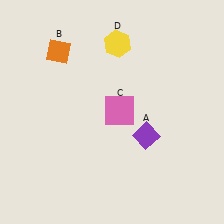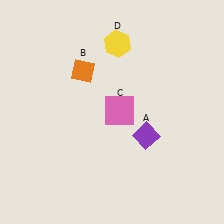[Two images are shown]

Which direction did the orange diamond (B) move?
The orange diamond (B) moved right.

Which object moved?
The orange diamond (B) moved right.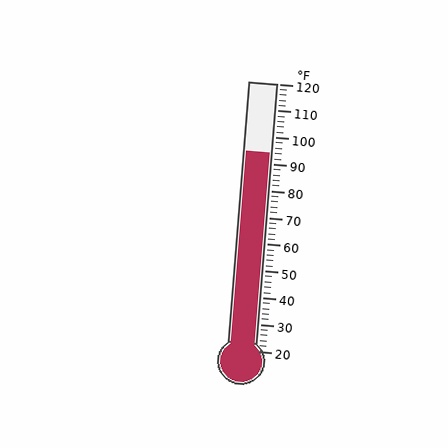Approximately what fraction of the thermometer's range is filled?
The thermometer is filled to approximately 75% of its range.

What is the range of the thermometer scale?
The thermometer scale ranges from 20°F to 120°F.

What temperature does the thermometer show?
The thermometer shows approximately 94°F.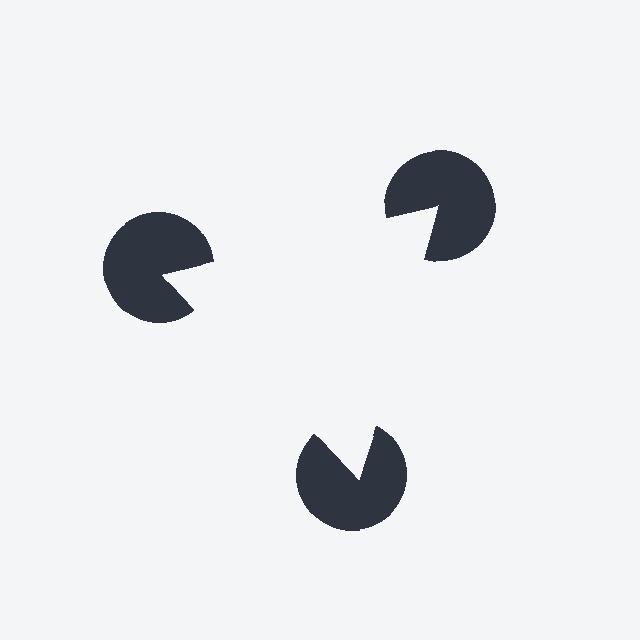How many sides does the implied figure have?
3 sides.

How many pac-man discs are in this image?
There are 3 — one at each vertex of the illusory triangle.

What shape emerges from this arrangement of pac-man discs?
An illusory triangle — its edges are inferred from the aligned wedge cuts in the pac-man discs, not physically drawn.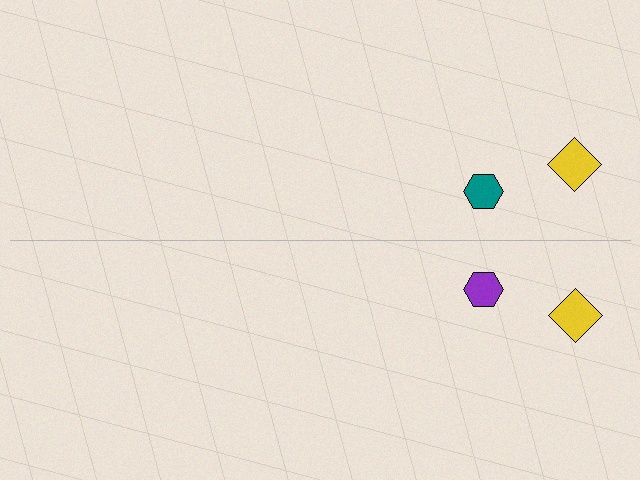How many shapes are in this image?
There are 4 shapes in this image.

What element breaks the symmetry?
The purple hexagon on the bottom side breaks the symmetry — its mirror counterpart is teal.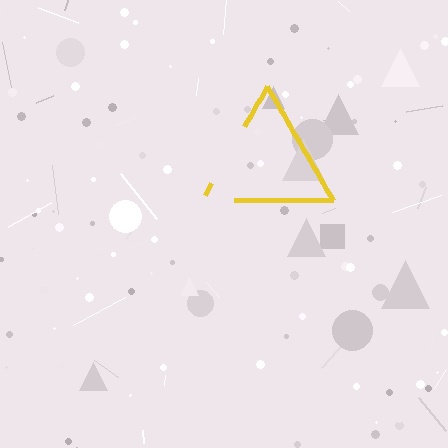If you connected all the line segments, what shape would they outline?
They would outline a triangle.